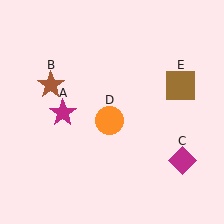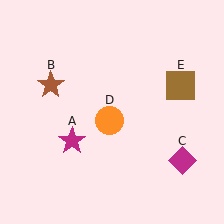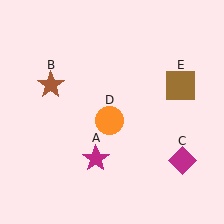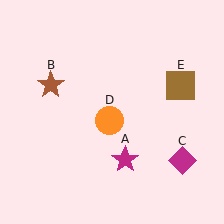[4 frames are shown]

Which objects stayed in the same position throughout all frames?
Brown star (object B) and magenta diamond (object C) and orange circle (object D) and brown square (object E) remained stationary.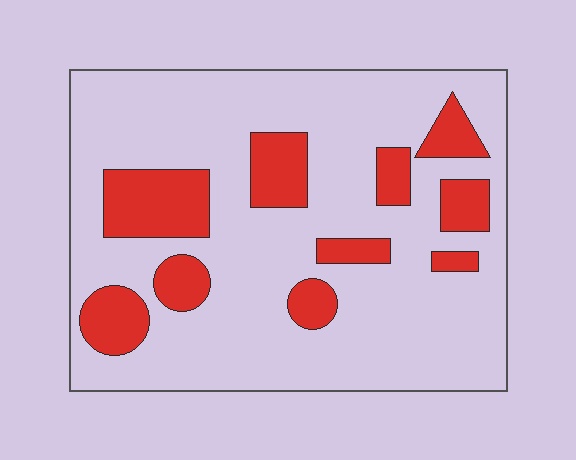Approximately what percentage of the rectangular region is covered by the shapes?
Approximately 20%.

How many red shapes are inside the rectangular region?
10.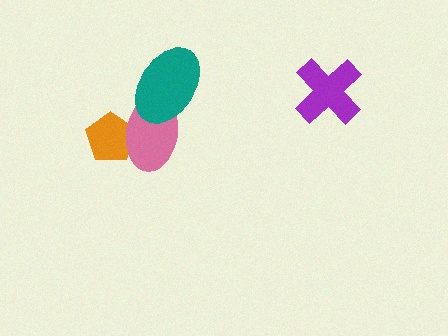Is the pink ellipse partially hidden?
Yes, it is partially covered by another shape.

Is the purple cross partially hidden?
No, no other shape covers it.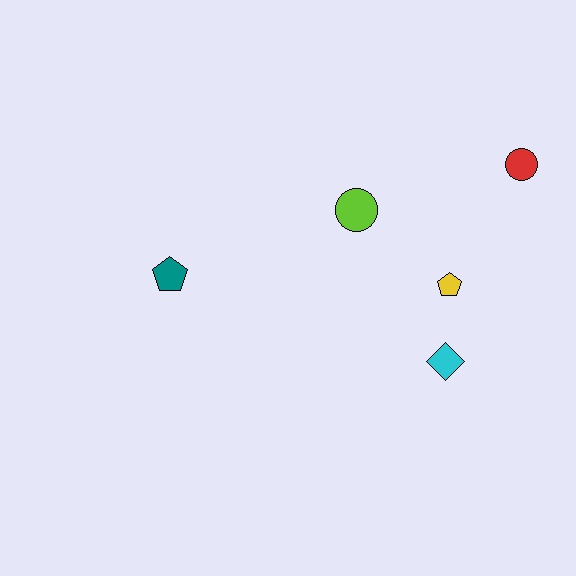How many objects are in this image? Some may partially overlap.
There are 5 objects.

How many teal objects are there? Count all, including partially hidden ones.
There is 1 teal object.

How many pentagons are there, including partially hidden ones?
There are 2 pentagons.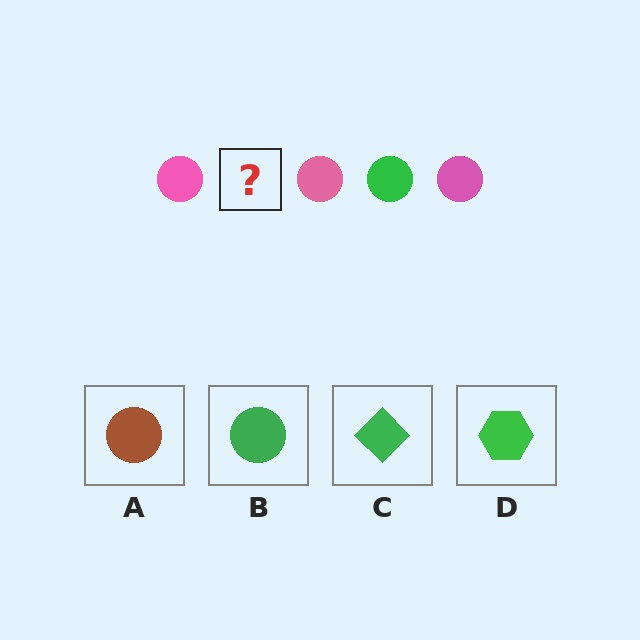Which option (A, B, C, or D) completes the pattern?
B.